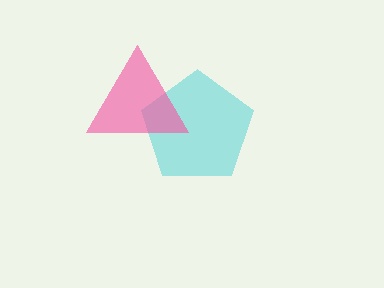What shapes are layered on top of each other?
The layered shapes are: a cyan pentagon, a pink triangle.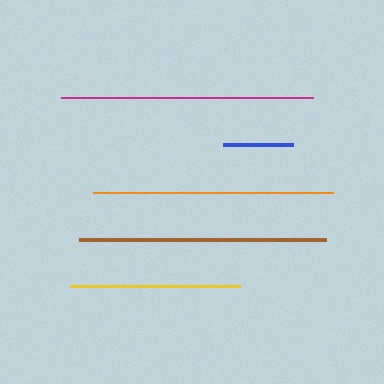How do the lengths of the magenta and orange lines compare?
The magenta and orange lines are approximately the same length.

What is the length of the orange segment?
The orange segment is approximately 239 pixels long.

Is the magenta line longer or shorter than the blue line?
The magenta line is longer than the blue line.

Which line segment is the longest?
The magenta line is the longest at approximately 252 pixels.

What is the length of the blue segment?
The blue segment is approximately 70 pixels long.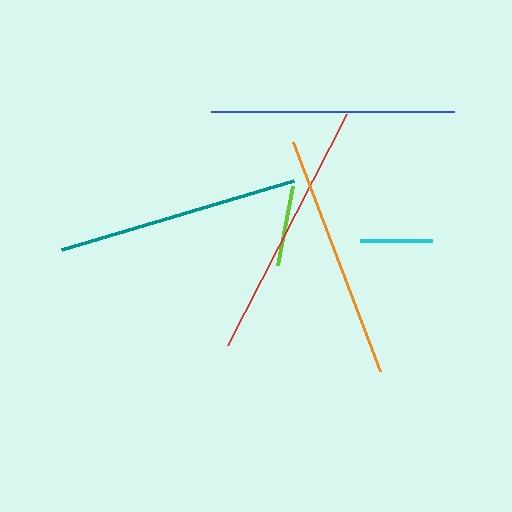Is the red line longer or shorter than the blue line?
The red line is longer than the blue line.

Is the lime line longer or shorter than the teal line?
The teal line is longer than the lime line.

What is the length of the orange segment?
The orange segment is approximately 246 pixels long.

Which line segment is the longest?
The red line is the longest at approximately 260 pixels.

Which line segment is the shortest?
The cyan line is the shortest at approximately 73 pixels.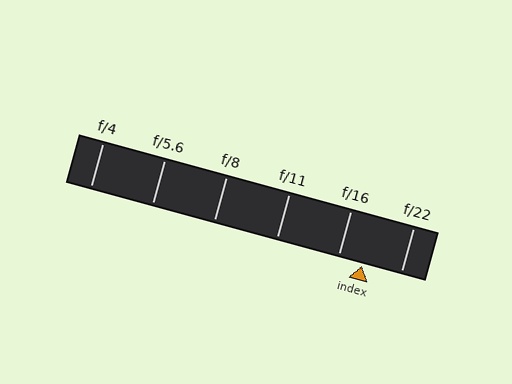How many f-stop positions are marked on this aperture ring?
There are 6 f-stop positions marked.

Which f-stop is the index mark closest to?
The index mark is closest to f/16.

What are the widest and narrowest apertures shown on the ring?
The widest aperture shown is f/4 and the narrowest is f/22.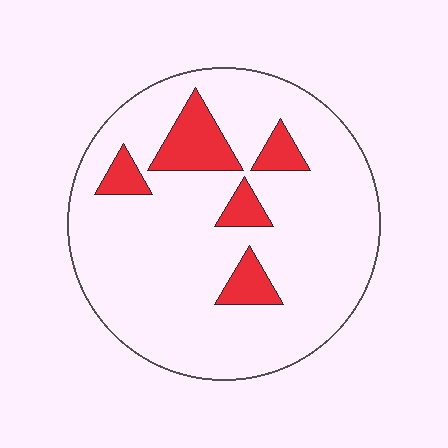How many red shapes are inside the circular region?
5.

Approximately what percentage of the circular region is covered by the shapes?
Approximately 15%.